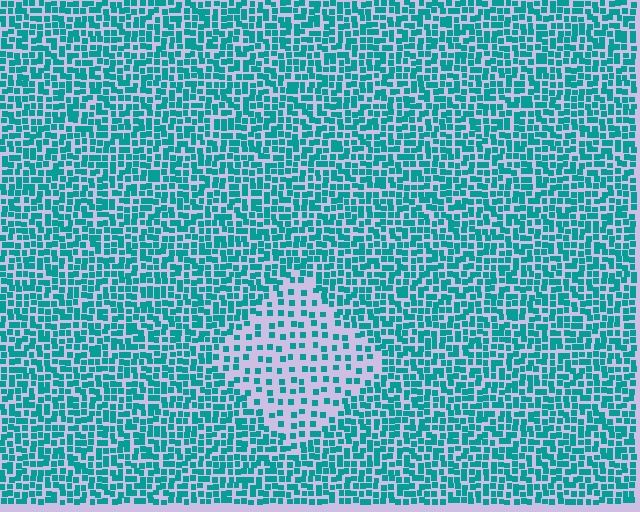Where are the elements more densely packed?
The elements are more densely packed outside the diamond boundary.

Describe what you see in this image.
The image contains small teal elements arranged at two different densities. A diamond-shaped region is visible where the elements are less densely packed than the surrounding area.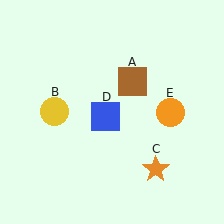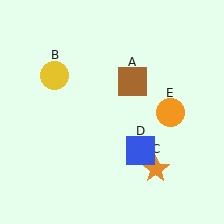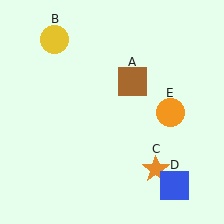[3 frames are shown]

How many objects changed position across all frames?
2 objects changed position: yellow circle (object B), blue square (object D).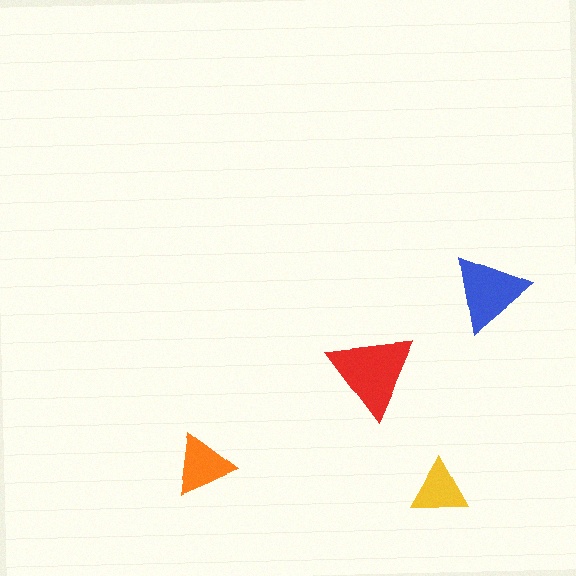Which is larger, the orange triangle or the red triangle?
The red one.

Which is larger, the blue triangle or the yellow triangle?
The blue one.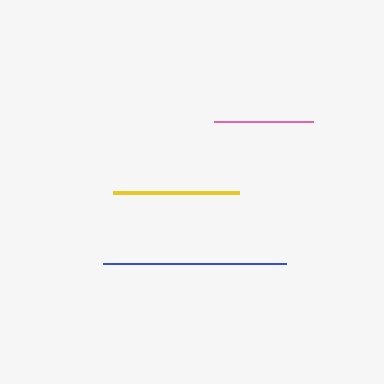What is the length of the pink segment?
The pink segment is approximately 100 pixels long.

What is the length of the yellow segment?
The yellow segment is approximately 126 pixels long.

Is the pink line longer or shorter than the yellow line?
The yellow line is longer than the pink line.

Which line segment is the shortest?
The pink line is the shortest at approximately 100 pixels.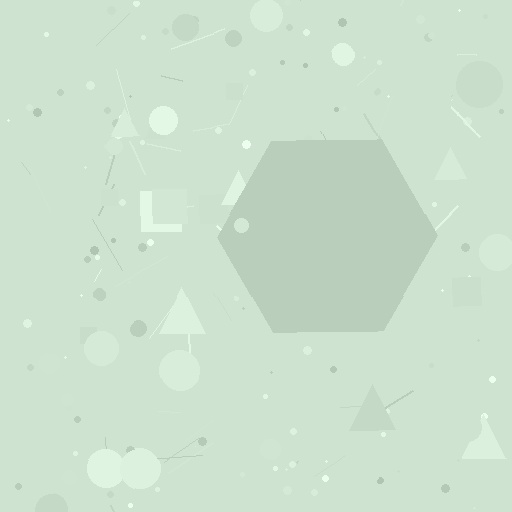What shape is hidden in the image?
A hexagon is hidden in the image.